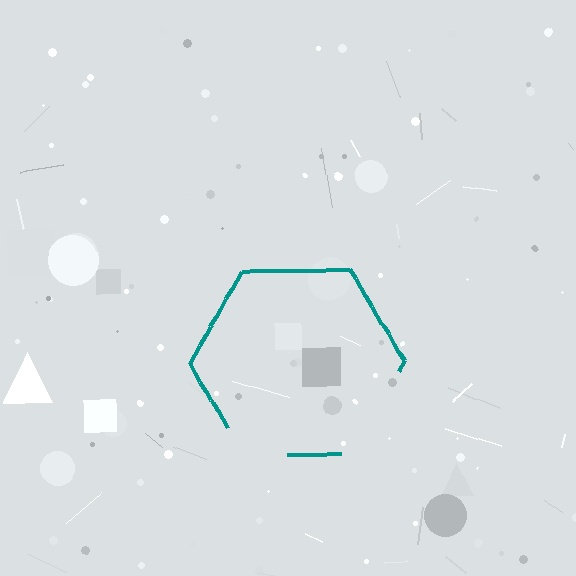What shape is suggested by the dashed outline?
The dashed outline suggests a hexagon.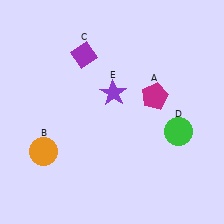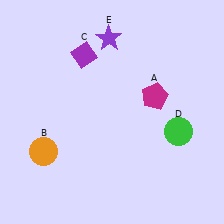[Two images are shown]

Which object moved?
The purple star (E) moved up.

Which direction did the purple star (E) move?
The purple star (E) moved up.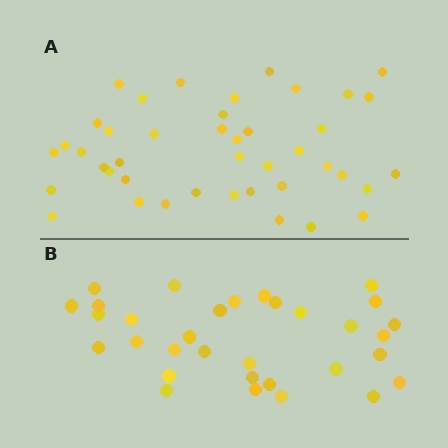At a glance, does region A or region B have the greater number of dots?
Region A (the top region) has more dots.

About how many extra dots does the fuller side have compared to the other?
Region A has roughly 10 or so more dots than region B.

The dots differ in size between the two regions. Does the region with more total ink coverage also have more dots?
No. Region B has more total ink coverage because its dots are larger, but region A actually contains more individual dots. Total area can be misleading — the number of items is what matters here.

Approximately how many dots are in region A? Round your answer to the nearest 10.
About 40 dots. (The exact count is 42, which rounds to 40.)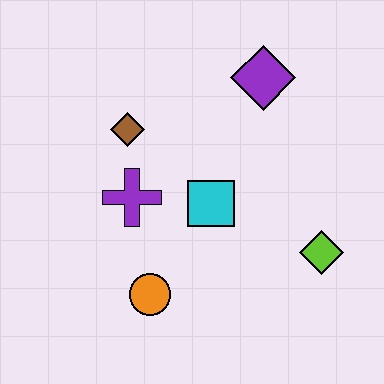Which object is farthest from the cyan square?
The purple diamond is farthest from the cyan square.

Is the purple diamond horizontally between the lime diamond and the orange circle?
Yes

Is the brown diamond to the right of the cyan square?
No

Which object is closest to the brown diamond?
The purple cross is closest to the brown diamond.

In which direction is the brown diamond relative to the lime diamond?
The brown diamond is to the left of the lime diamond.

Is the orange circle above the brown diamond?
No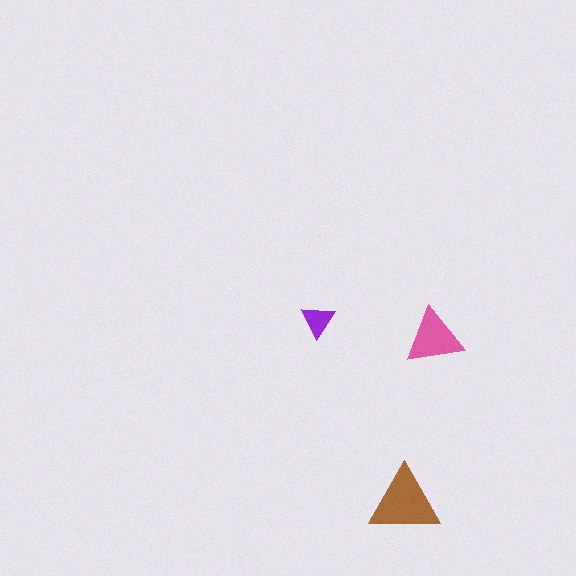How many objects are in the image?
There are 3 objects in the image.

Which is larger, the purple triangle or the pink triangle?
The pink one.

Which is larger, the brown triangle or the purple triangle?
The brown one.